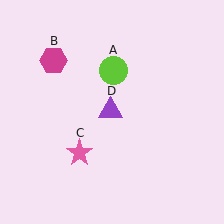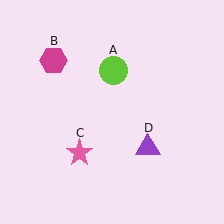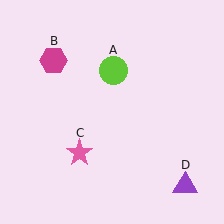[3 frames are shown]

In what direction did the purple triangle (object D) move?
The purple triangle (object D) moved down and to the right.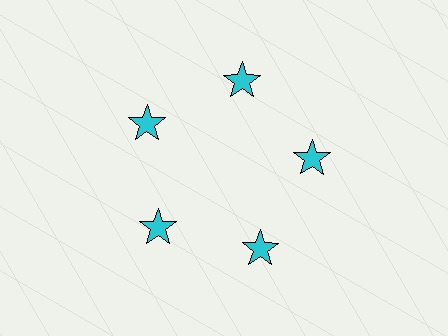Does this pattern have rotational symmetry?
Yes, this pattern has 5-fold rotational symmetry. It looks the same after rotating 72 degrees around the center.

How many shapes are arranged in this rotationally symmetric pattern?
There are 5 shapes, arranged in 5 groups of 1.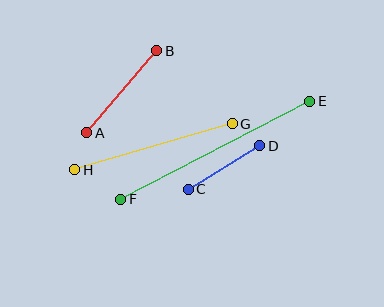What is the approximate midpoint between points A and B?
The midpoint is at approximately (122, 92) pixels.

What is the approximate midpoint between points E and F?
The midpoint is at approximately (215, 150) pixels.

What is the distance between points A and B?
The distance is approximately 108 pixels.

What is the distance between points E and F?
The distance is approximately 213 pixels.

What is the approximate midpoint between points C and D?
The midpoint is at approximately (224, 167) pixels.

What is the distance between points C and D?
The distance is approximately 84 pixels.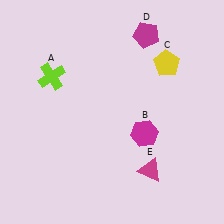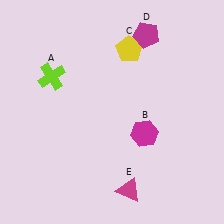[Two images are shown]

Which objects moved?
The objects that moved are: the yellow pentagon (C), the magenta triangle (E).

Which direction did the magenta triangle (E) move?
The magenta triangle (E) moved left.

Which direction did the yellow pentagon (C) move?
The yellow pentagon (C) moved left.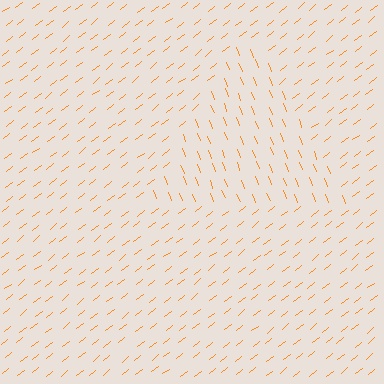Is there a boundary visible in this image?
Yes, there is a texture boundary formed by a change in line orientation.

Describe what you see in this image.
The image is filled with small orange line segments. A triangle region in the image has lines oriented differently from the surrounding lines, creating a visible texture boundary.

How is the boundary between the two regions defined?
The boundary is defined purely by a change in line orientation (approximately 73 degrees difference). All lines are the same color and thickness.